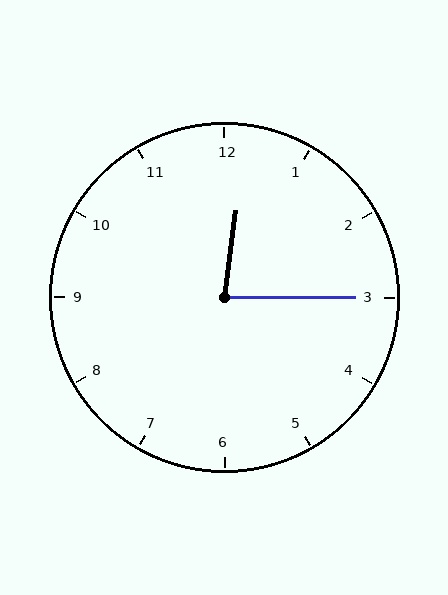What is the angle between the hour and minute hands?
Approximately 82 degrees.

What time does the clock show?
12:15.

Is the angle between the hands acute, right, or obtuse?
It is acute.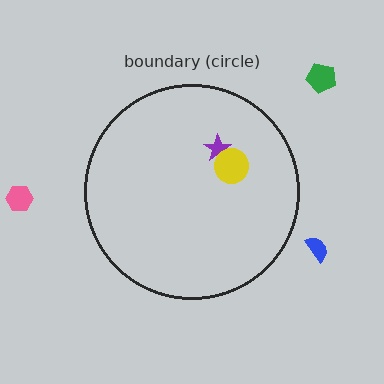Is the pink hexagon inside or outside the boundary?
Outside.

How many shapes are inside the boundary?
2 inside, 3 outside.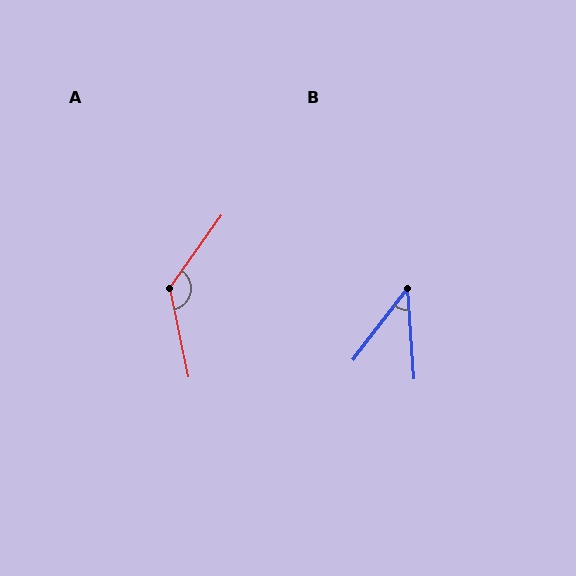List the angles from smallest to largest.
B (42°), A (133°).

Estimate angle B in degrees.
Approximately 42 degrees.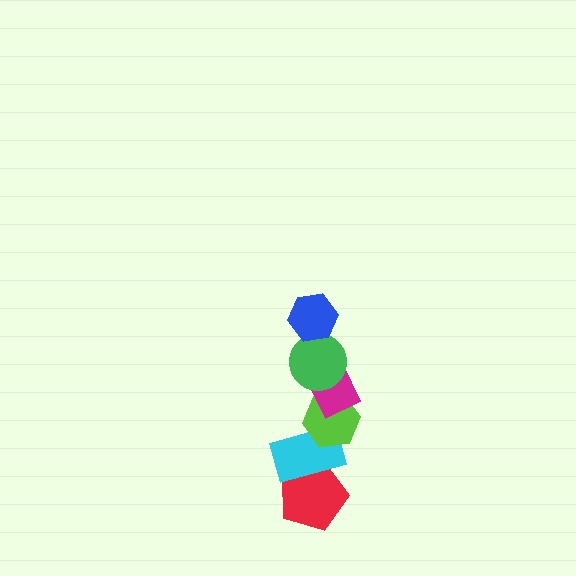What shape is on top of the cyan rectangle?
The lime hexagon is on top of the cyan rectangle.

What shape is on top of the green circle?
The blue hexagon is on top of the green circle.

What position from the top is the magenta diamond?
The magenta diamond is 3rd from the top.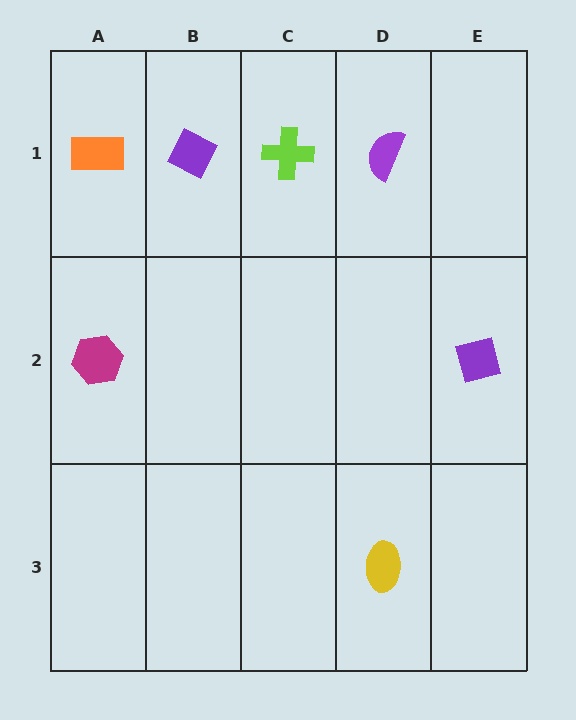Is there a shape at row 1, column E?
No, that cell is empty.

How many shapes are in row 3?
1 shape.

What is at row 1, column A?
An orange rectangle.